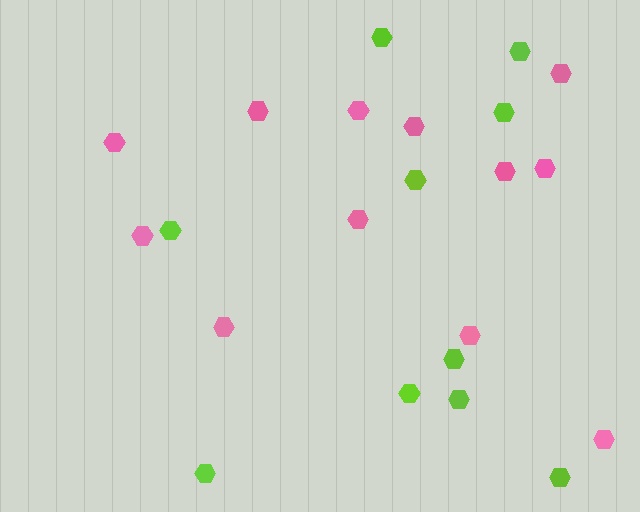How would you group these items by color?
There are 2 groups: one group of lime hexagons (10) and one group of pink hexagons (12).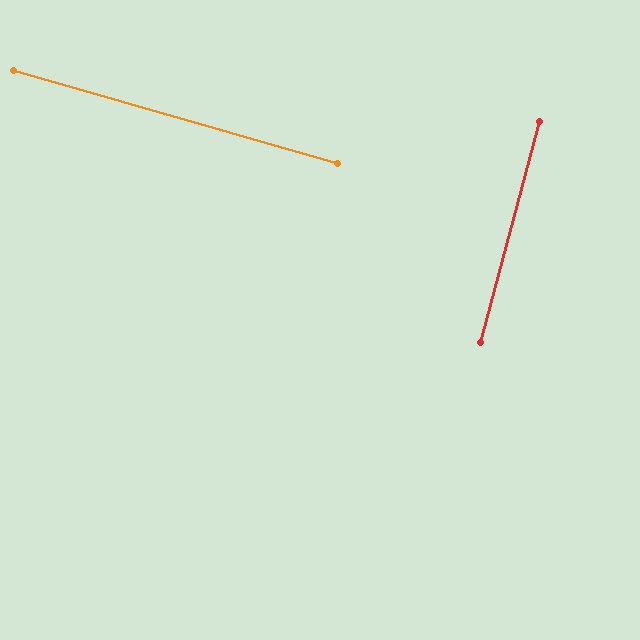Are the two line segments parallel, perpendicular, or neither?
Perpendicular — they meet at approximately 89°.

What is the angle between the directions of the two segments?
Approximately 89 degrees.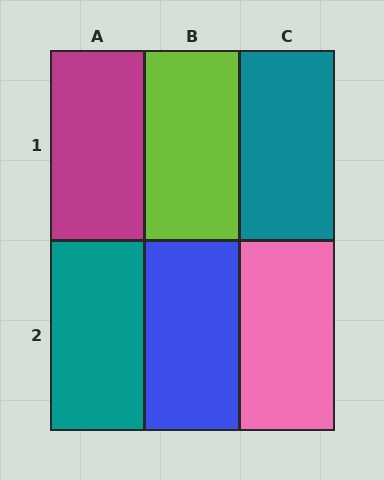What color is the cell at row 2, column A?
Teal.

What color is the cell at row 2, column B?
Blue.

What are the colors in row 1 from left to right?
Magenta, lime, teal.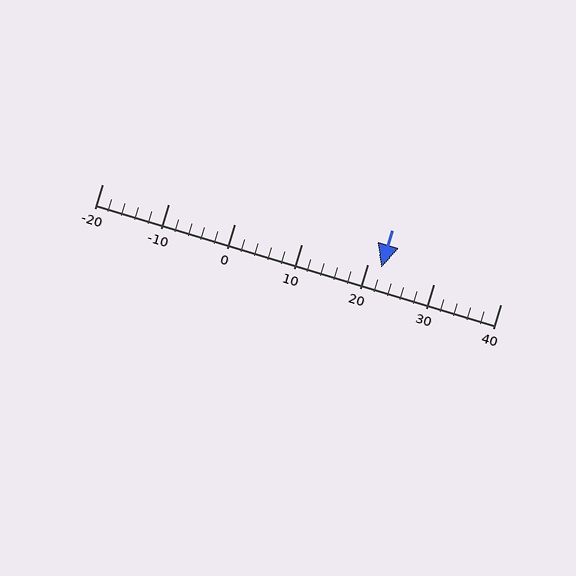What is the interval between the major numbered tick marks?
The major tick marks are spaced 10 units apart.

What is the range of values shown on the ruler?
The ruler shows values from -20 to 40.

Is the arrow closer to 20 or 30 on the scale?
The arrow is closer to 20.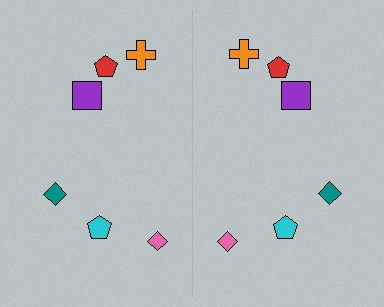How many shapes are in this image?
There are 12 shapes in this image.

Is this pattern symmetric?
Yes, this pattern has bilateral (reflection) symmetry.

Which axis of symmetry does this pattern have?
The pattern has a vertical axis of symmetry running through the center of the image.